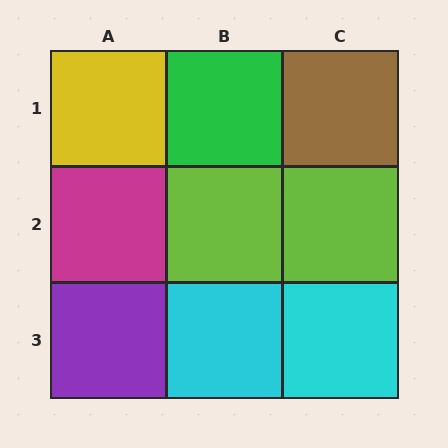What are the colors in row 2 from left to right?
Magenta, lime, lime.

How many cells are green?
1 cell is green.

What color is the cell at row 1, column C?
Brown.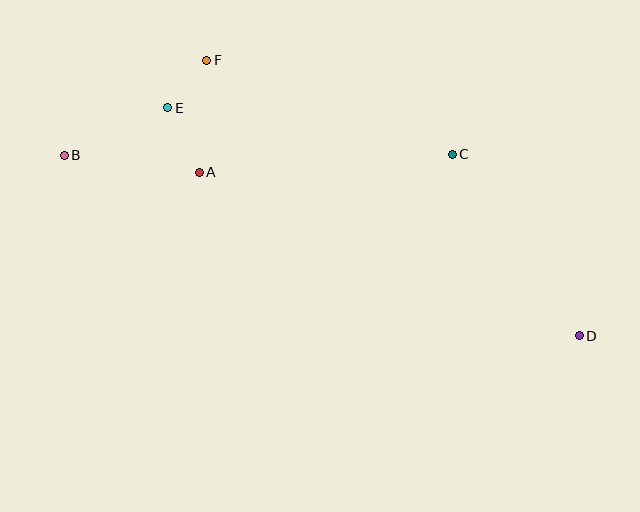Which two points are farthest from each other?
Points B and D are farthest from each other.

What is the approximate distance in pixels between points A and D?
The distance between A and D is approximately 413 pixels.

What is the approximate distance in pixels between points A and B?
The distance between A and B is approximately 136 pixels.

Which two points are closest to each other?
Points E and F are closest to each other.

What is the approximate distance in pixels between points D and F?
The distance between D and F is approximately 463 pixels.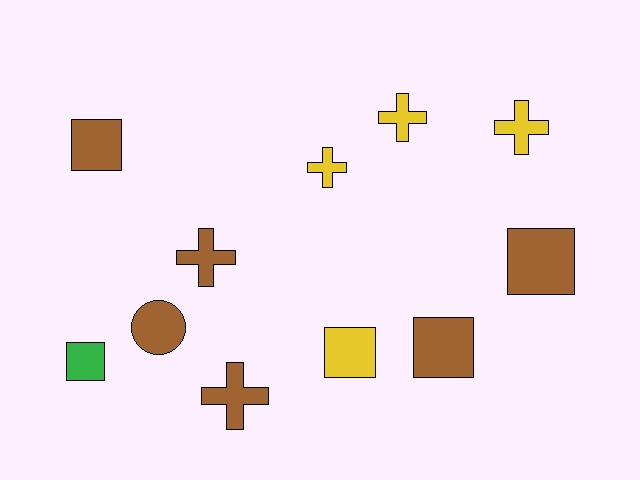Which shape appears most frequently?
Cross, with 5 objects.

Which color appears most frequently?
Brown, with 6 objects.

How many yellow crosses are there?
There are 3 yellow crosses.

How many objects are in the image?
There are 11 objects.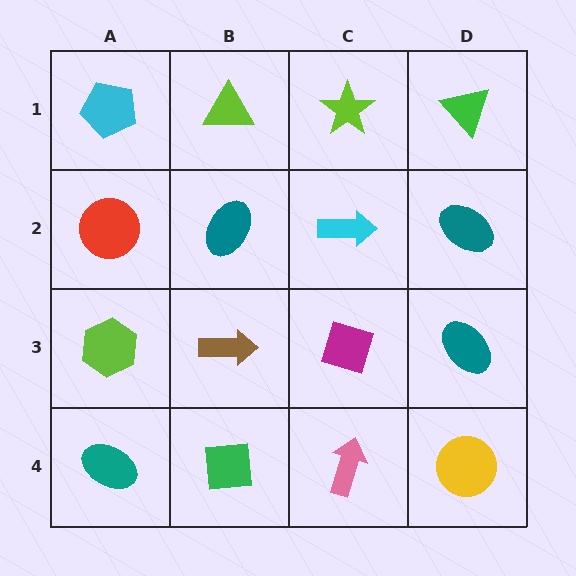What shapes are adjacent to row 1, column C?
A cyan arrow (row 2, column C), a lime triangle (row 1, column B), a green triangle (row 1, column D).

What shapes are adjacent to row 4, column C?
A magenta diamond (row 3, column C), a green square (row 4, column B), a yellow circle (row 4, column D).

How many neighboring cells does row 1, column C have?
3.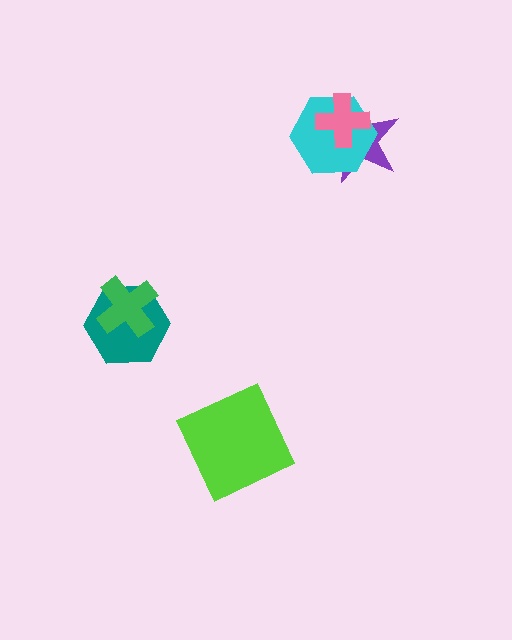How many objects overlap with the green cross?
1 object overlaps with the green cross.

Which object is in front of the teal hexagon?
The green cross is in front of the teal hexagon.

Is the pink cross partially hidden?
No, no other shape covers it.